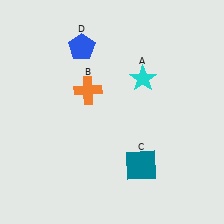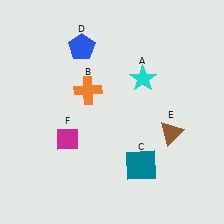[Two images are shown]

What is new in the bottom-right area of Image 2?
A brown triangle (E) was added in the bottom-right area of Image 2.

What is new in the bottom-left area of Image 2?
A magenta diamond (F) was added in the bottom-left area of Image 2.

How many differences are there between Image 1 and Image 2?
There are 2 differences between the two images.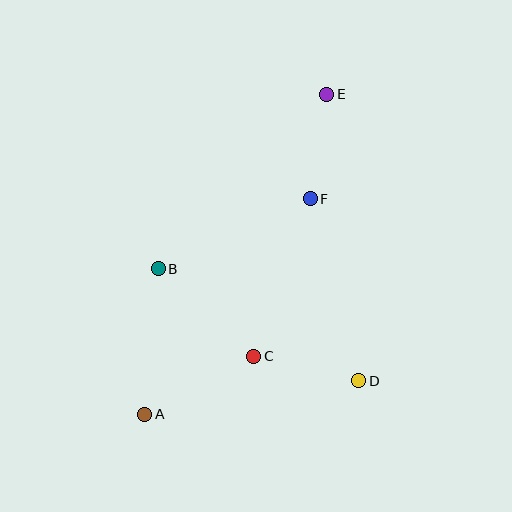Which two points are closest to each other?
Points E and F are closest to each other.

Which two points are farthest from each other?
Points A and E are farthest from each other.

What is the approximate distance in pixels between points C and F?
The distance between C and F is approximately 167 pixels.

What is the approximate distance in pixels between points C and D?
The distance between C and D is approximately 108 pixels.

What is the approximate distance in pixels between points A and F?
The distance between A and F is approximately 272 pixels.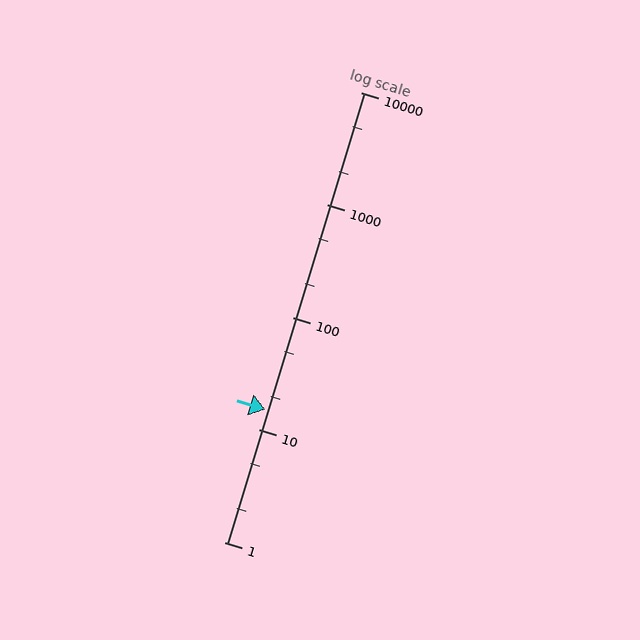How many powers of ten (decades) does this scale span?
The scale spans 4 decades, from 1 to 10000.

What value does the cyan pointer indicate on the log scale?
The pointer indicates approximately 15.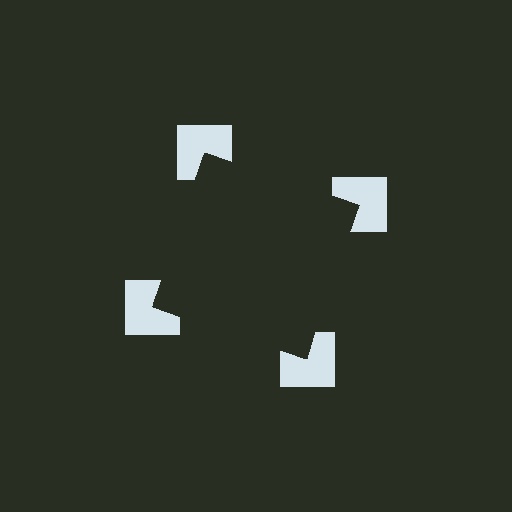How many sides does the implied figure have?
4 sides.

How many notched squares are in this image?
There are 4 — one at each vertex of the illusory square.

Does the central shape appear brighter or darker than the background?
It typically appears slightly darker than the background, even though no actual brightness change is drawn.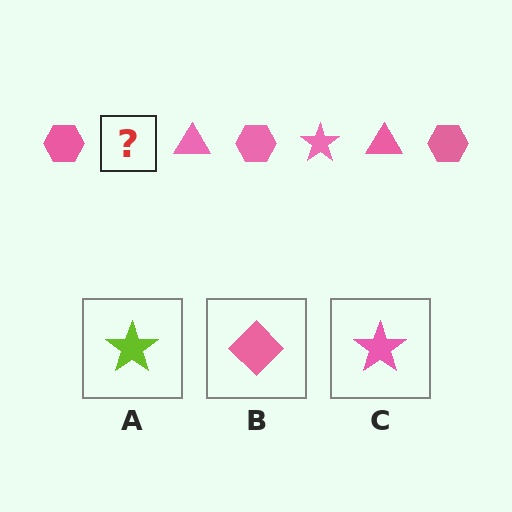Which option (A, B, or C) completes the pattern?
C.